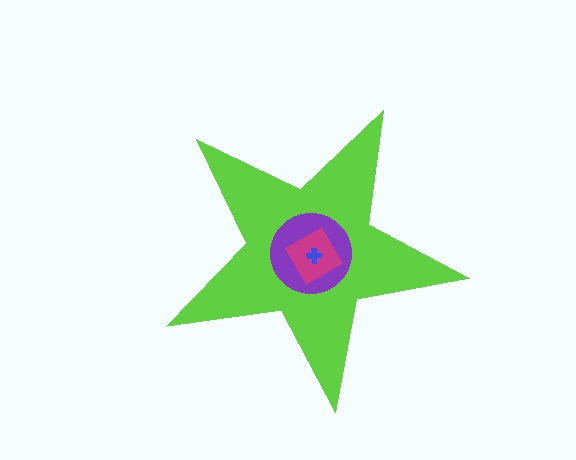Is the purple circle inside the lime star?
Yes.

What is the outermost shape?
The lime star.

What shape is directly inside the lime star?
The purple circle.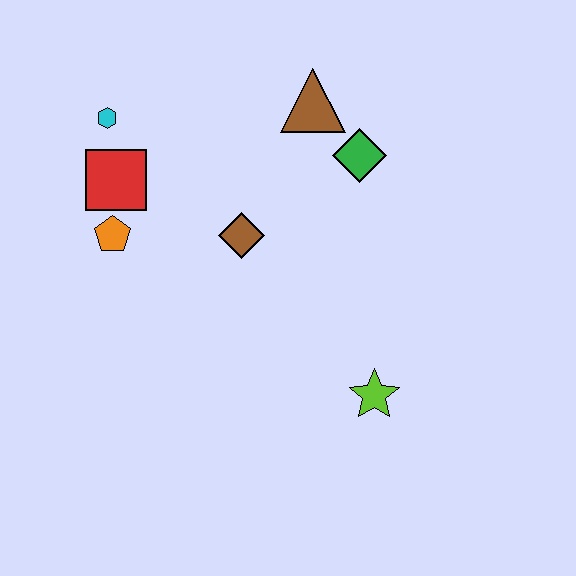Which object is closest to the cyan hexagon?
The red square is closest to the cyan hexagon.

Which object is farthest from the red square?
The lime star is farthest from the red square.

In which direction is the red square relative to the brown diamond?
The red square is to the left of the brown diamond.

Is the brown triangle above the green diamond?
Yes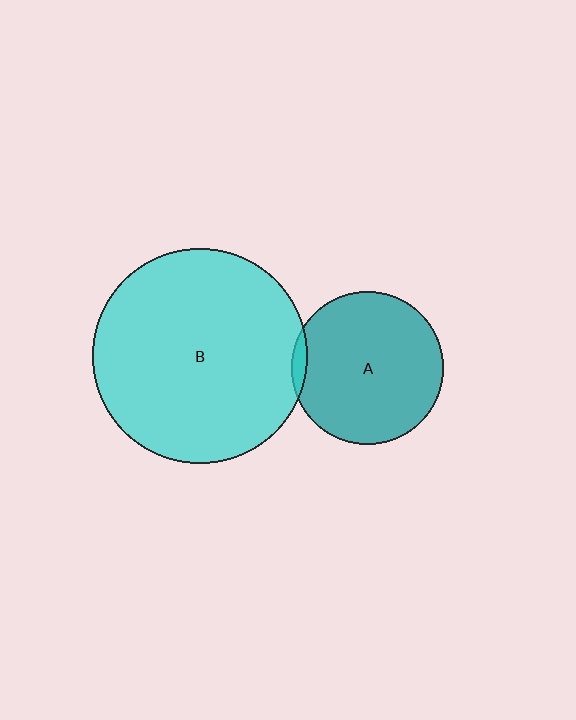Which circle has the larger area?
Circle B (cyan).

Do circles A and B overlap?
Yes.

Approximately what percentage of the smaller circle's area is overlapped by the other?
Approximately 5%.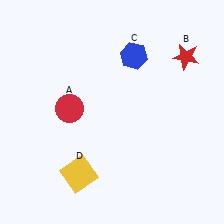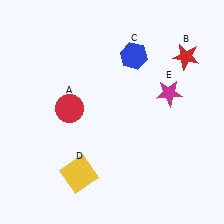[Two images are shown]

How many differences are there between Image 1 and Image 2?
There is 1 difference between the two images.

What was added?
A magenta star (E) was added in Image 2.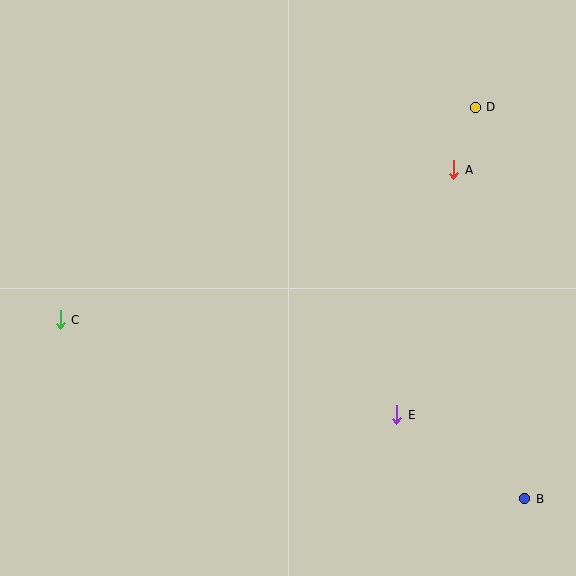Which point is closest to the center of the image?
Point E at (397, 415) is closest to the center.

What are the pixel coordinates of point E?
Point E is at (397, 415).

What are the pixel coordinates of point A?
Point A is at (454, 170).